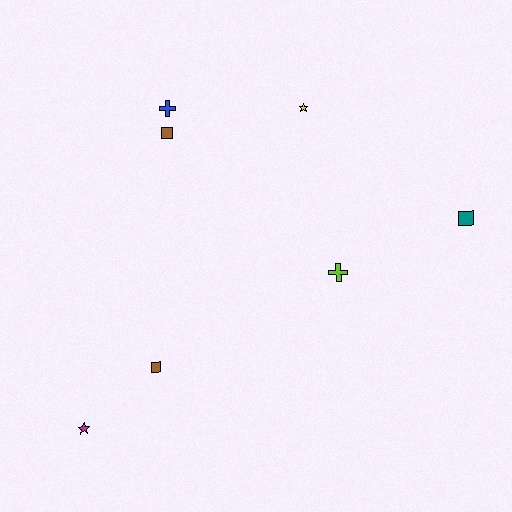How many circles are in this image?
There are no circles.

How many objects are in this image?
There are 7 objects.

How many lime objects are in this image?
There is 1 lime object.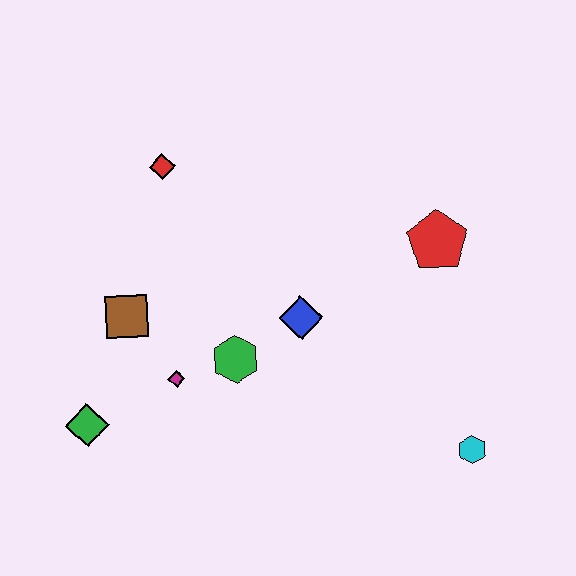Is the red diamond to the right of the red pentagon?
No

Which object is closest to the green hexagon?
The magenta diamond is closest to the green hexagon.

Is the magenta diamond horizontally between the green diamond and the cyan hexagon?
Yes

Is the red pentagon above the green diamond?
Yes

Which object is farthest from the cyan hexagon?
The red diamond is farthest from the cyan hexagon.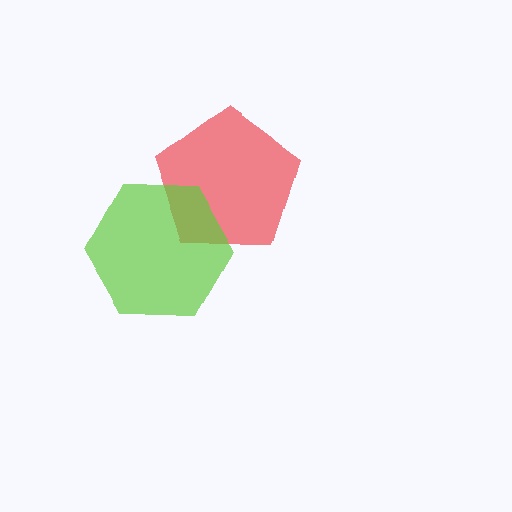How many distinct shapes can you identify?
There are 2 distinct shapes: a red pentagon, a lime hexagon.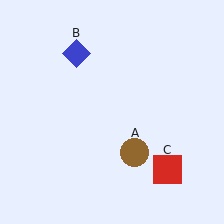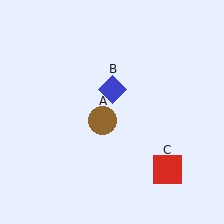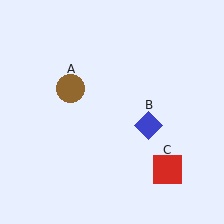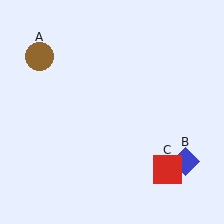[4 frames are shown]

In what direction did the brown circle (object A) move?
The brown circle (object A) moved up and to the left.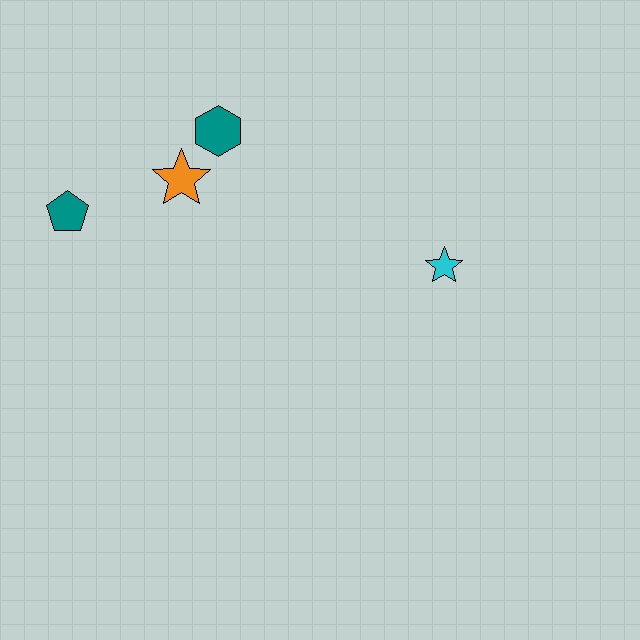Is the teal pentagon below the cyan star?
No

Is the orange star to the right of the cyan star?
No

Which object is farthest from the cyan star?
The teal pentagon is farthest from the cyan star.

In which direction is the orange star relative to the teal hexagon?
The orange star is below the teal hexagon.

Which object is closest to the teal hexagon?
The orange star is closest to the teal hexagon.